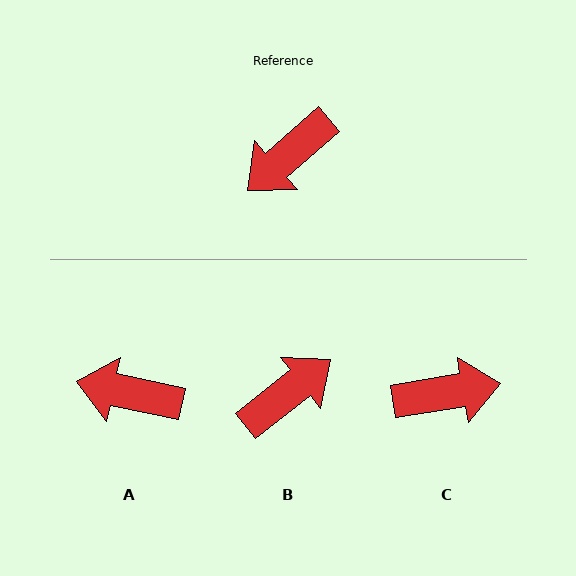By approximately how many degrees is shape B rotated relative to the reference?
Approximately 177 degrees counter-clockwise.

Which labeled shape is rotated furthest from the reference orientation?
B, about 177 degrees away.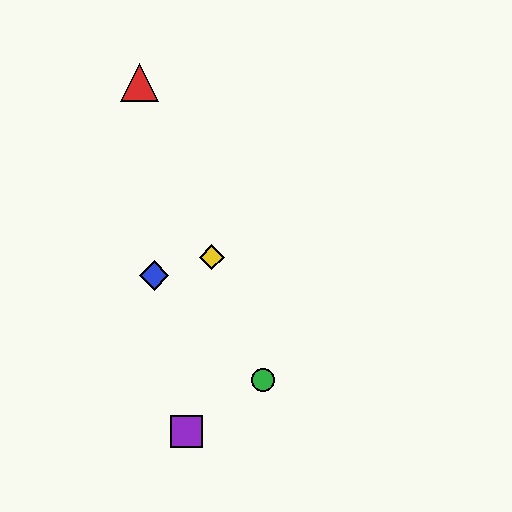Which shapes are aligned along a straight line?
The red triangle, the green circle, the yellow diamond are aligned along a straight line.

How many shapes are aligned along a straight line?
3 shapes (the red triangle, the green circle, the yellow diamond) are aligned along a straight line.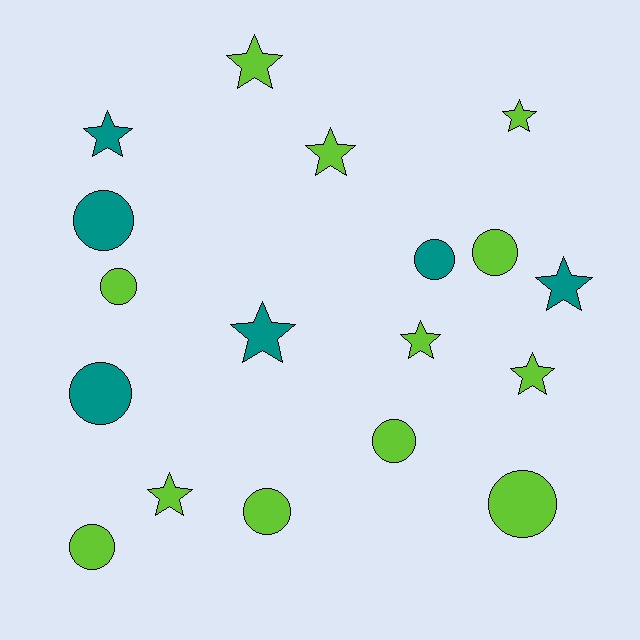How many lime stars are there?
There are 6 lime stars.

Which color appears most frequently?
Lime, with 12 objects.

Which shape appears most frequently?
Circle, with 9 objects.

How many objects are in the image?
There are 18 objects.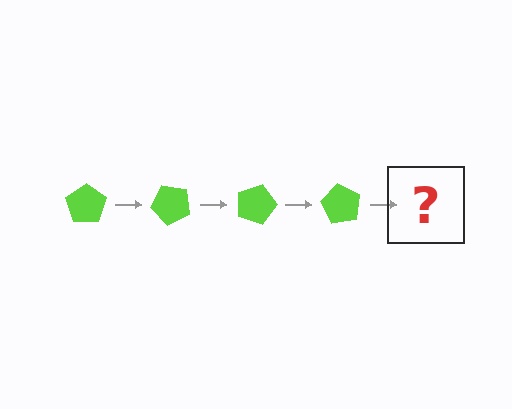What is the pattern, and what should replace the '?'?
The pattern is that the pentagon rotates 45 degrees each step. The '?' should be a lime pentagon rotated 180 degrees.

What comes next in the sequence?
The next element should be a lime pentagon rotated 180 degrees.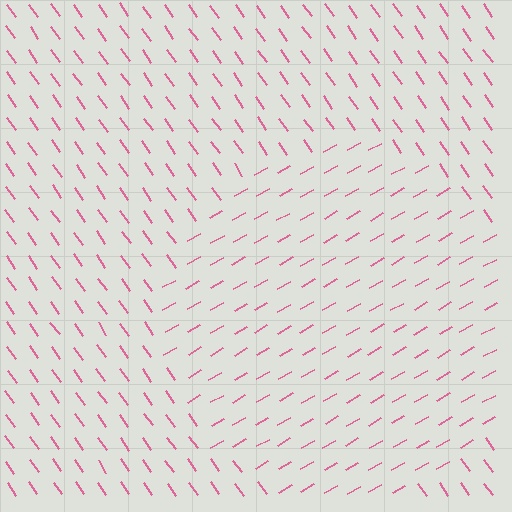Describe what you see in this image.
The image is filled with small pink line segments. A circle region in the image has lines oriented differently from the surrounding lines, creating a visible texture boundary.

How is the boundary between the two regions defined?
The boundary is defined purely by a change in line orientation (approximately 84 degrees difference). All lines are the same color and thickness.